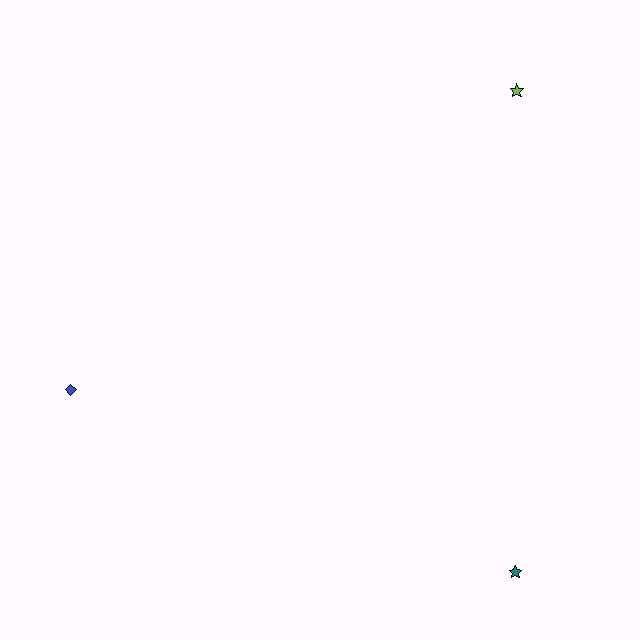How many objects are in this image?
There are 3 objects.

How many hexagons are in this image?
There are no hexagons.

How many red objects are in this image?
There are no red objects.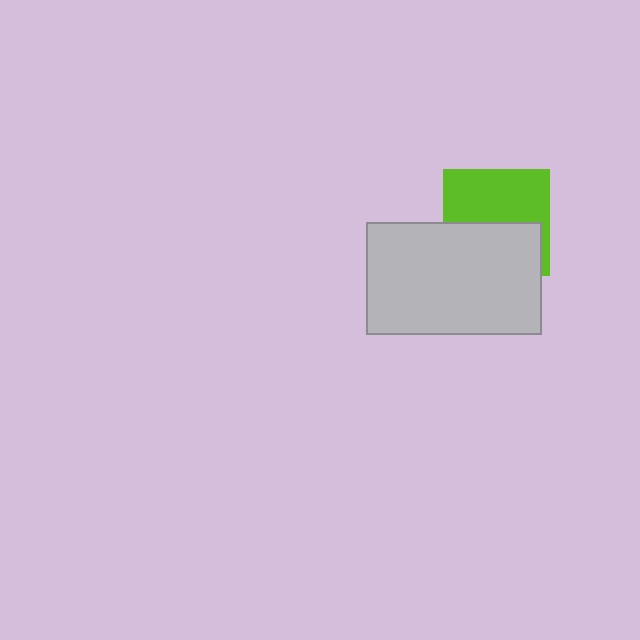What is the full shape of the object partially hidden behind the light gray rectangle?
The partially hidden object is a lime square.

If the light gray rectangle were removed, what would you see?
You would see the complete lime square.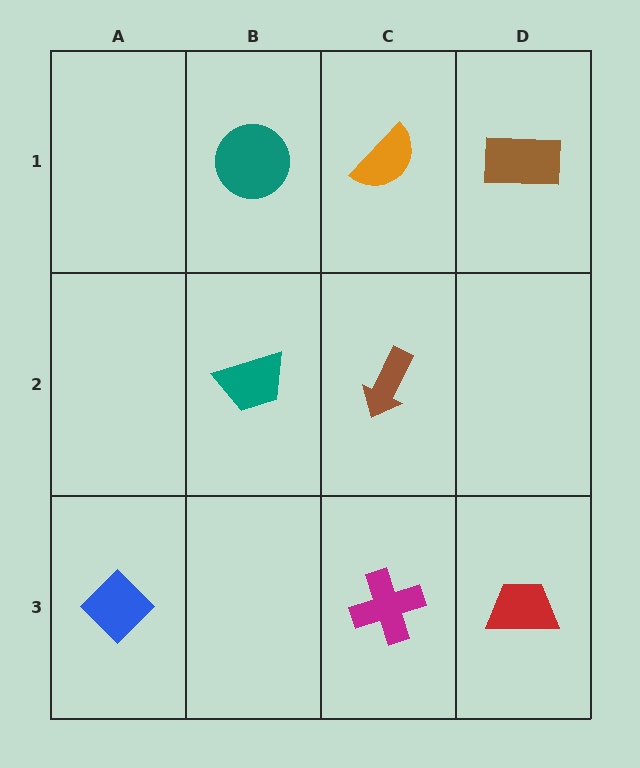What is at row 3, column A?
A blue diamond.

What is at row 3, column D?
A red trapezoid.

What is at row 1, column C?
An orange semicircle.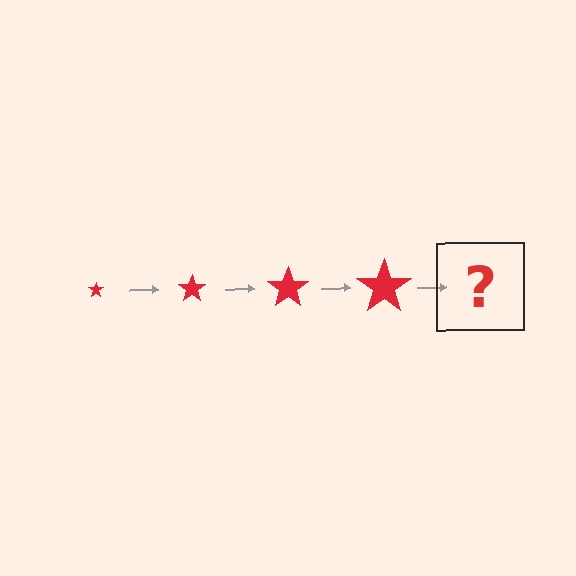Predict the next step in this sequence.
The next step is a red star, larger than the previous one.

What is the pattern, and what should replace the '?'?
The pattern is that the star gets progressively larger each step. The '?' should be a red star, larger than the previous one.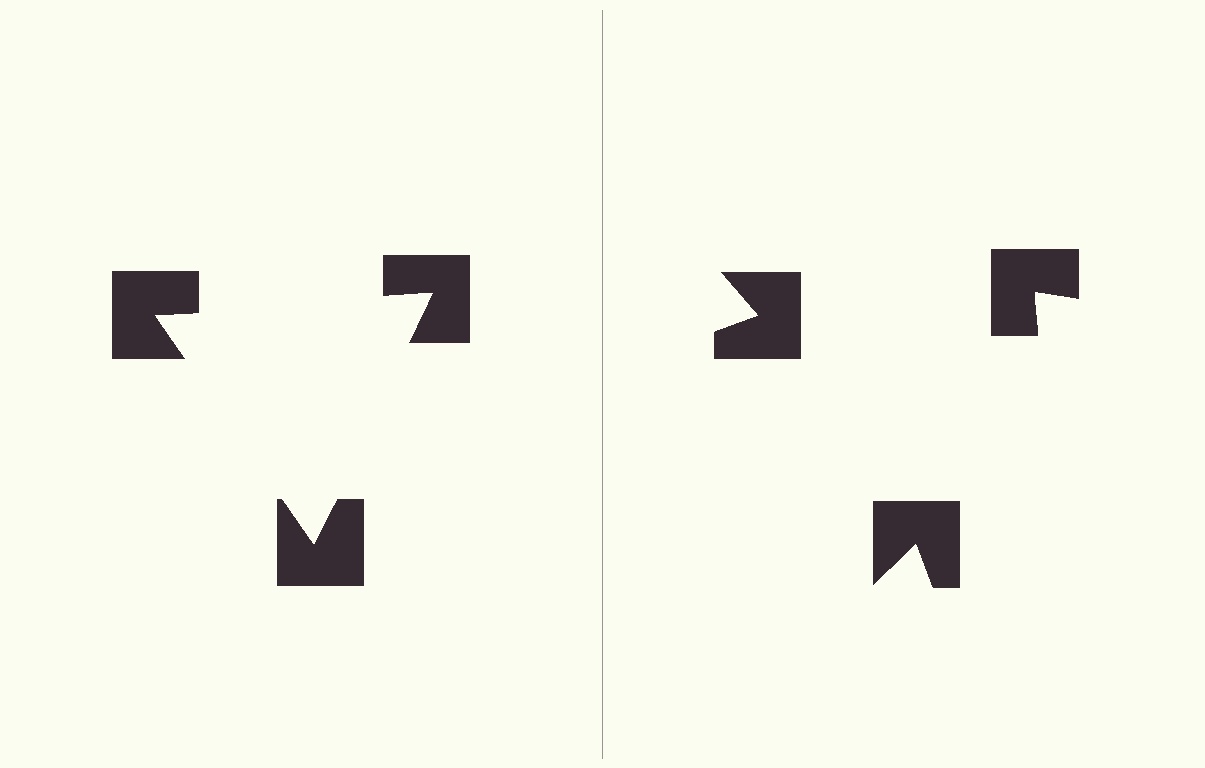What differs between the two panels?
The notched squares are positioned identically on both sides; only the wedge orientations differ. On the left they align to a triangle; on the right they are misaligned.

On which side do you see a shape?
An illusory triangle appears on the left side. On the right side the wedge cuts are rotated, so no coherent shape forms.